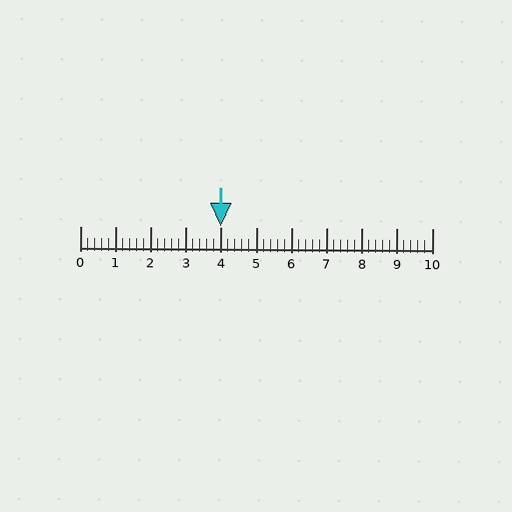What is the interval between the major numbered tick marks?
The major tick marks are spaced 1 units apart.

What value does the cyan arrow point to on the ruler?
The cyan arrow points to approximately 4.0.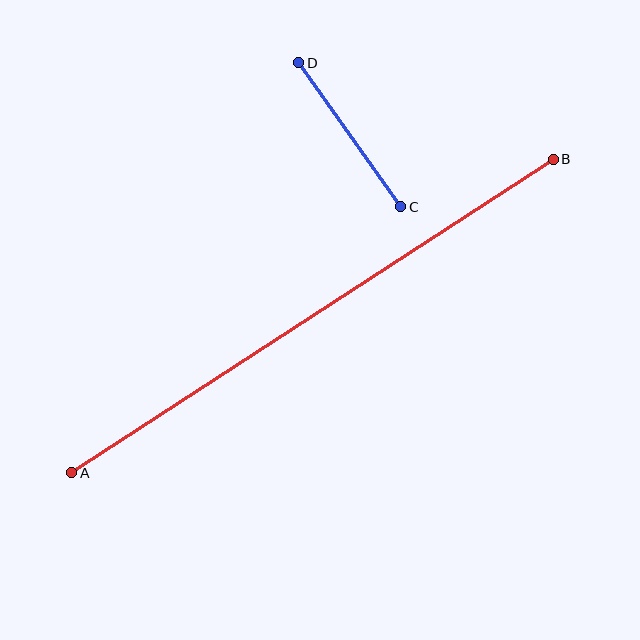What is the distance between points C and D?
The distance is approximately 177 pixels.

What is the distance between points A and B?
The distance is approximately 575 pixels.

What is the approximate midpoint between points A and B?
The midpoint is at approximately (312, 316) pixels.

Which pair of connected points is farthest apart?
Points A and B are farthest apart.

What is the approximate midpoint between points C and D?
The midpoint is at approximately (350, 135) pixels.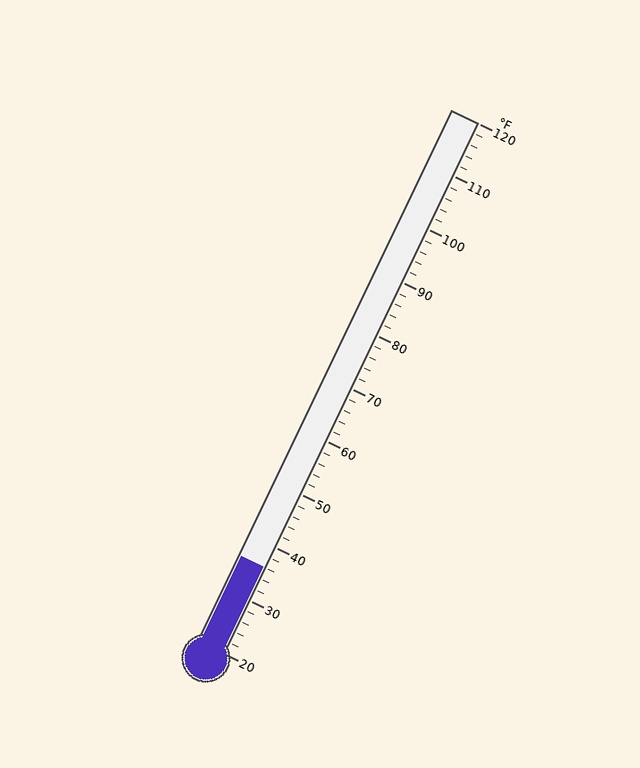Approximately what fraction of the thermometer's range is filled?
The thermometer is filled to approximately 15% of its range.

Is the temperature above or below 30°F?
The temperature is above 30°F.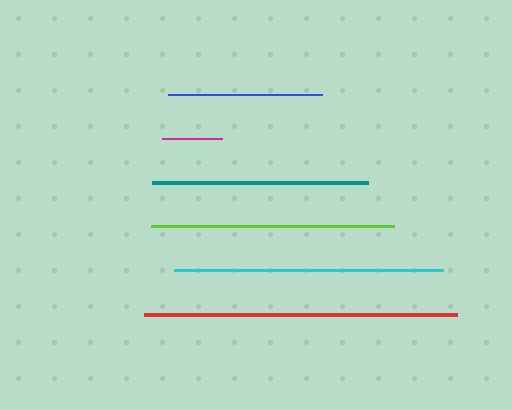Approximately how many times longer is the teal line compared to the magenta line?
The teal line is approximately 3.6 times the length of the magenta line.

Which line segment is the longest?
The red line is the longest at approximately 313 pixels.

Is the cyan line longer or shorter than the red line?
The red line is longer than the cyan line.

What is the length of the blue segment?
The blue segment is approximately 154 pixels long.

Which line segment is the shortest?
The magenta line is the shortest at approximately 60 pixels.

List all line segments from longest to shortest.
From longest to shortest: red, cyan, lime, teal, blue, magenta.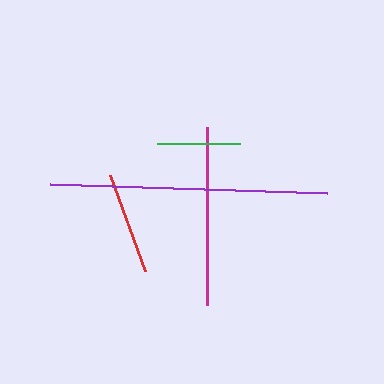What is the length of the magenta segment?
The magenta segment is approximately 178 pixels long.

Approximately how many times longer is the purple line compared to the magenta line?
The purple line is approximately 1.6 times the length of the magenta line.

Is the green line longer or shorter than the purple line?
The purple line is longer than the green line.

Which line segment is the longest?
The purple line is the longest at approximately 277 pixels.